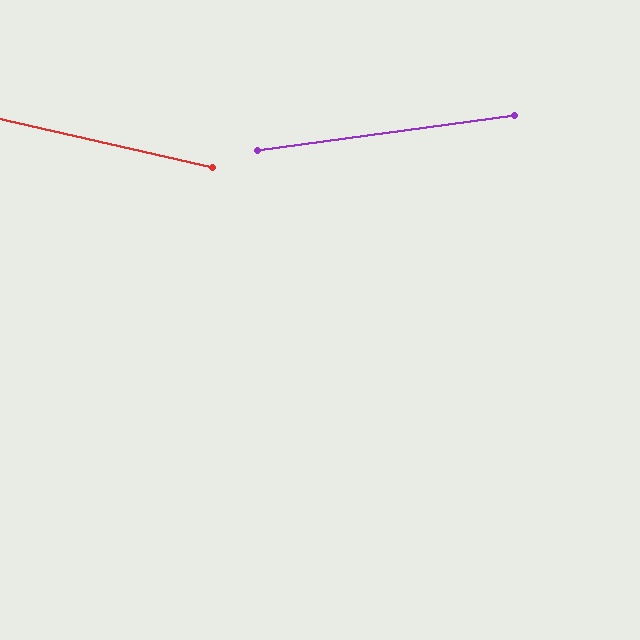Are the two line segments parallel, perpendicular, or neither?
Neither parallel nor perpendicular — they differ by about 21°.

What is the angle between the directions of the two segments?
Approximately 21 degrees.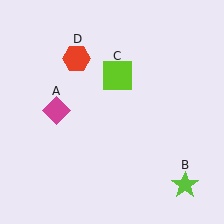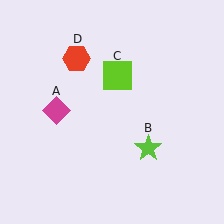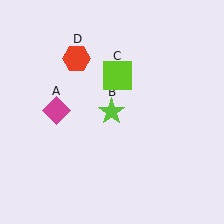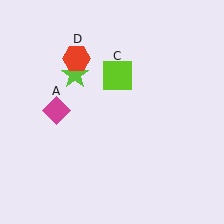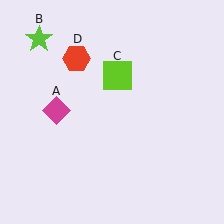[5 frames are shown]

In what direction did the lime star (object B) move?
The lime star (object B) moved up and to the left.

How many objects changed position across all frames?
1 object changed position: lime star (object B).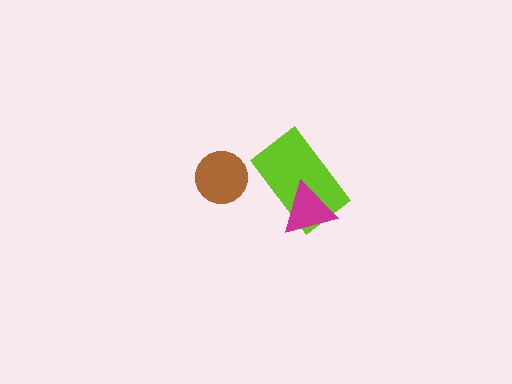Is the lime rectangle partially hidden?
Yes, it is partially covered by another shape.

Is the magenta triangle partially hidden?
No, no other shape covers it.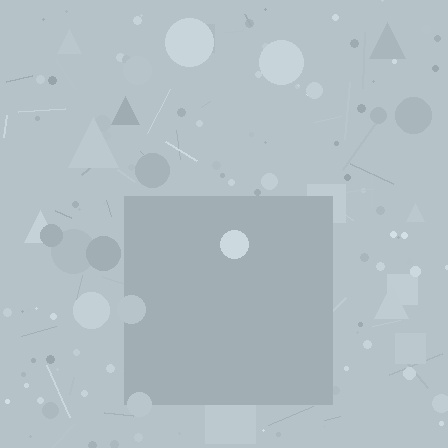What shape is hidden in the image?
A square is hidden in the image.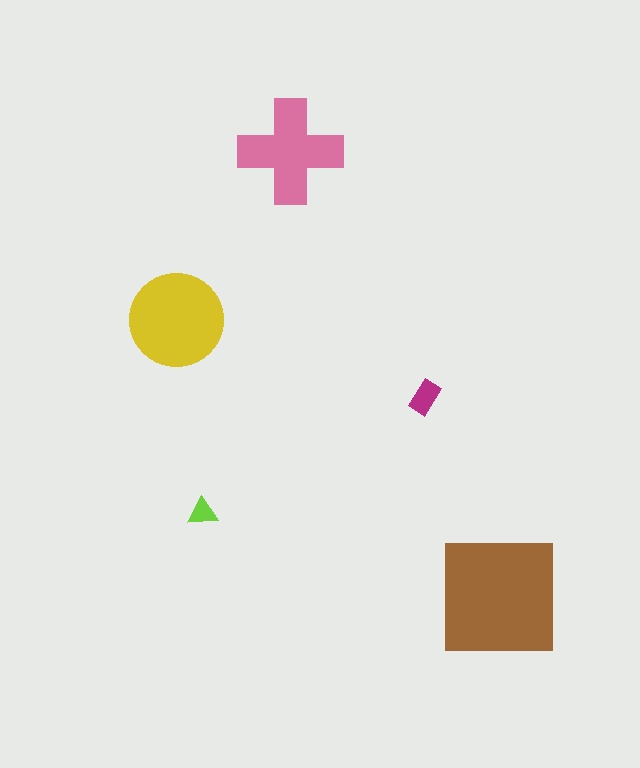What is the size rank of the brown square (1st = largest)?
1st.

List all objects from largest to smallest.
The brown square, the yellow circle, the pink cross, the magenta rectangle, the lime triangle.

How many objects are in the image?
There are 5 objects in the image.